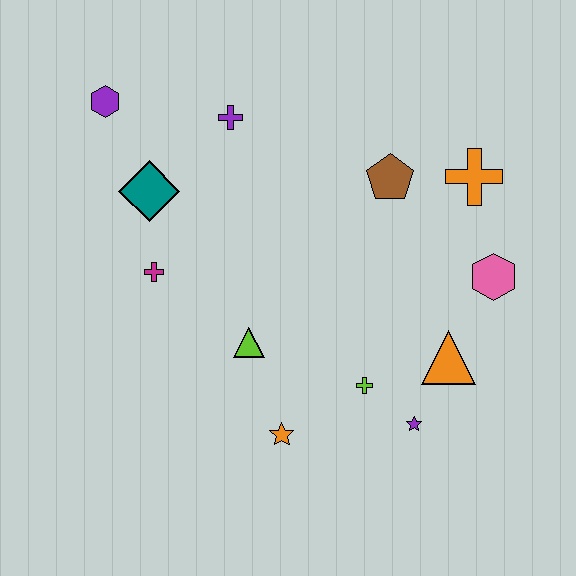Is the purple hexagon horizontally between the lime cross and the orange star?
No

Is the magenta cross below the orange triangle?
No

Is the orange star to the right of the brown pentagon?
No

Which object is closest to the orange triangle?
The purple star is closest to the orange triangle.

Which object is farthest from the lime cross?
The purple hexagon is farthest from the lime cross.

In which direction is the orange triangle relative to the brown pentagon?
The orange triangle is below the brown pentagon.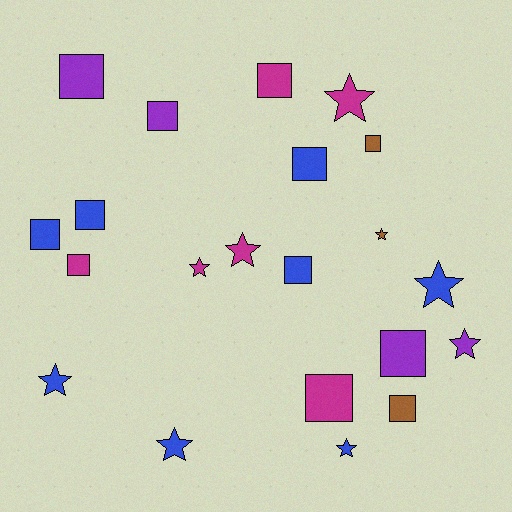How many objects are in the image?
There are 21 objects.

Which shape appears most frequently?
Square, with 12 objects.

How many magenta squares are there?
There are 3 magenta squares.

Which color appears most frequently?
Blue, with 8 objects.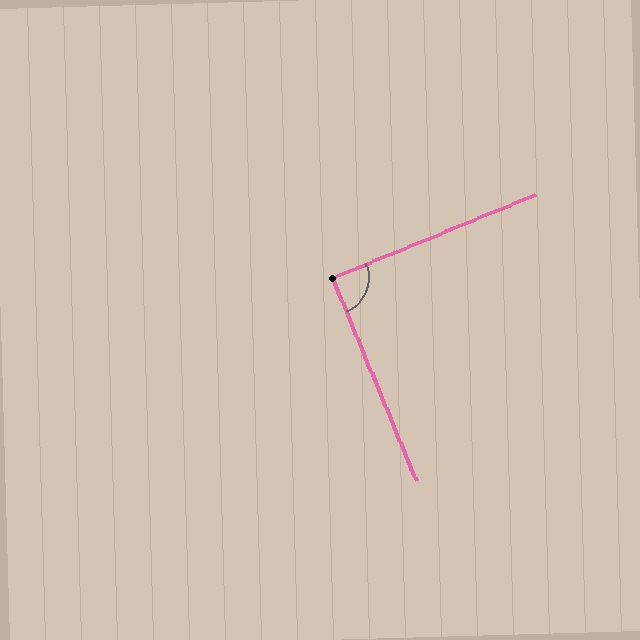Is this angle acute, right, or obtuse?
It is approximately a right angle.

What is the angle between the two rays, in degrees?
Approximately 90 degrees.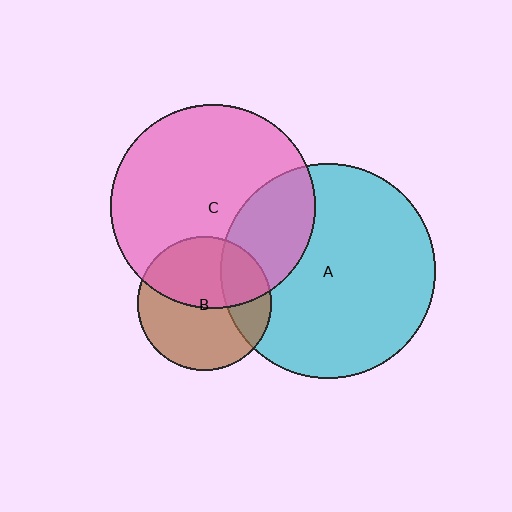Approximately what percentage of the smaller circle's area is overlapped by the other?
Approximately 25%.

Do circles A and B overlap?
Yes.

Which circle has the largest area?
Circle A (cyan).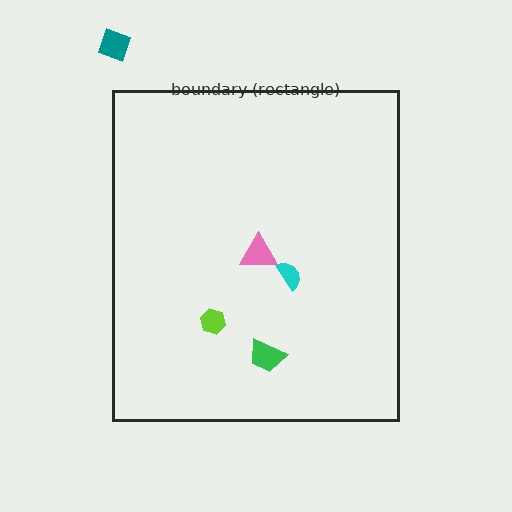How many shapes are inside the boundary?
4 inside, 1 outside.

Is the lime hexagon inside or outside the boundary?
Inside.